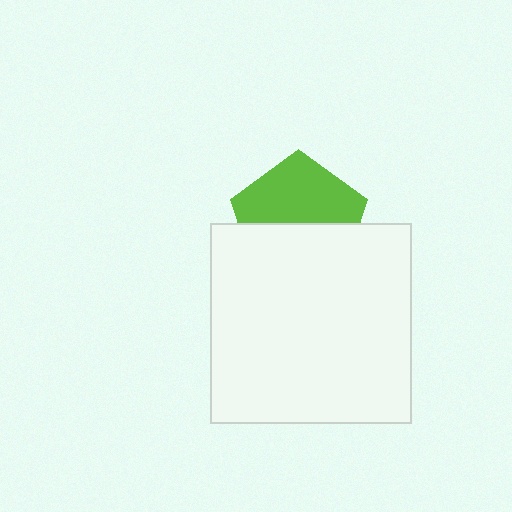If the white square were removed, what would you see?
You would see the complete lime pentagon.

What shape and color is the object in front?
The object in front is a white square.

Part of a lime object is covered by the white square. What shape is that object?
It is a pentagon.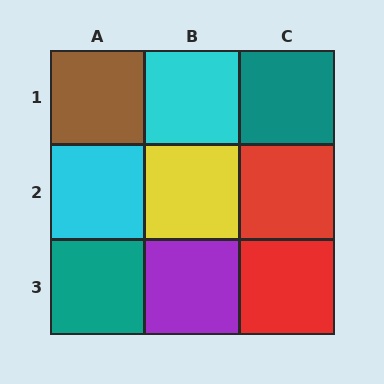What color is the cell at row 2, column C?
Red.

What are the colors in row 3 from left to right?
Teal, purple, red.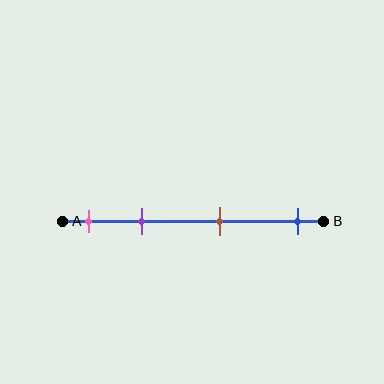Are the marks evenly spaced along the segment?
No, the marks are not evenly spaced.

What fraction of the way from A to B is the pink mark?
The pink mark is approximately 10% (0.1) of the way from A to B.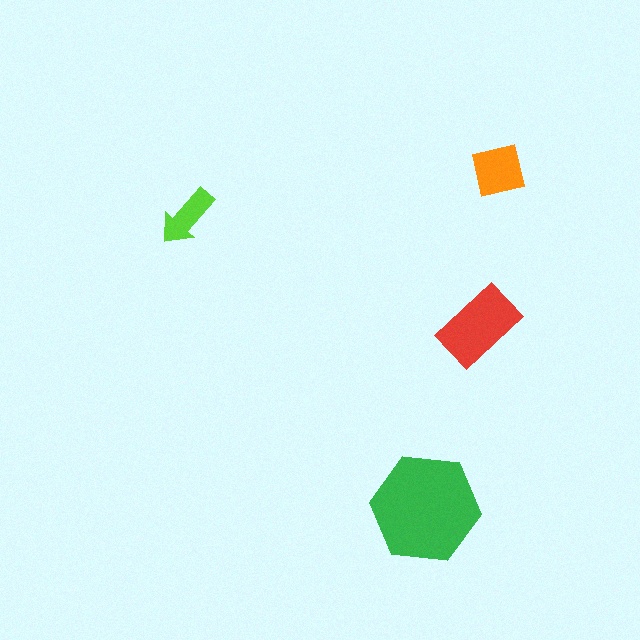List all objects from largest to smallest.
The green hexagon, the red rectangle, the orange square, the lime arrow.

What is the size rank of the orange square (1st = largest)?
3rd.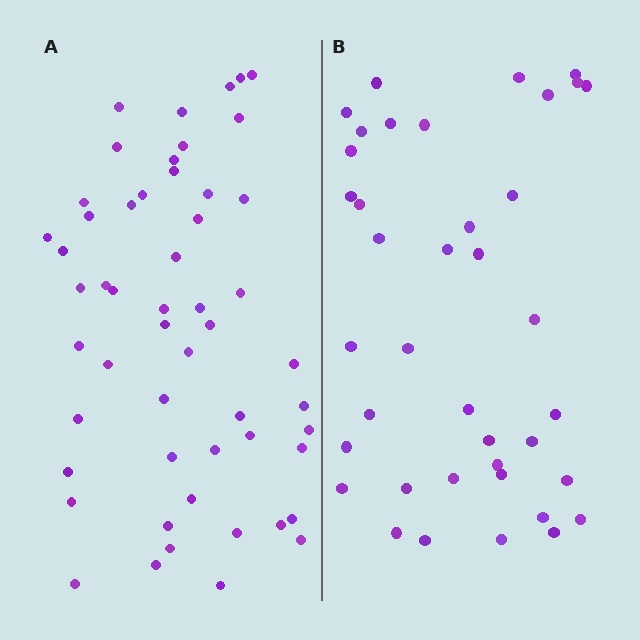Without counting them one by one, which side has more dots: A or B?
Region A (the left region) has more dots.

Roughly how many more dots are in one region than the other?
Region A has approximately 15 more dots than region B.